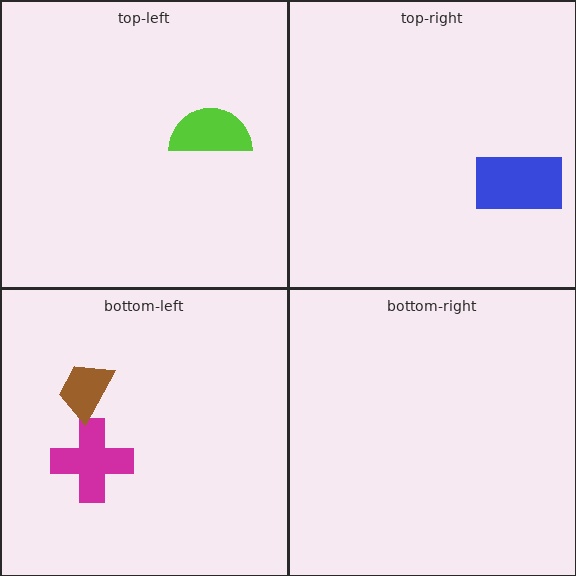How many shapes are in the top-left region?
1.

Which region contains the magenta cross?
The bottom-left region.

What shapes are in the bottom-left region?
The magenta cross, the brown trapezoid.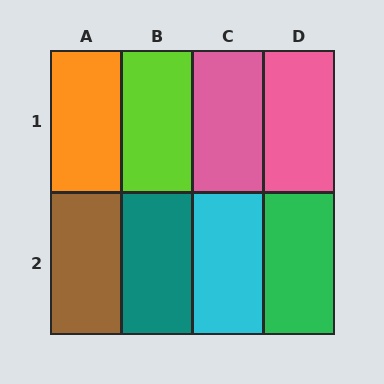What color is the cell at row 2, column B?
Teal.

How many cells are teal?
1 cell is teal.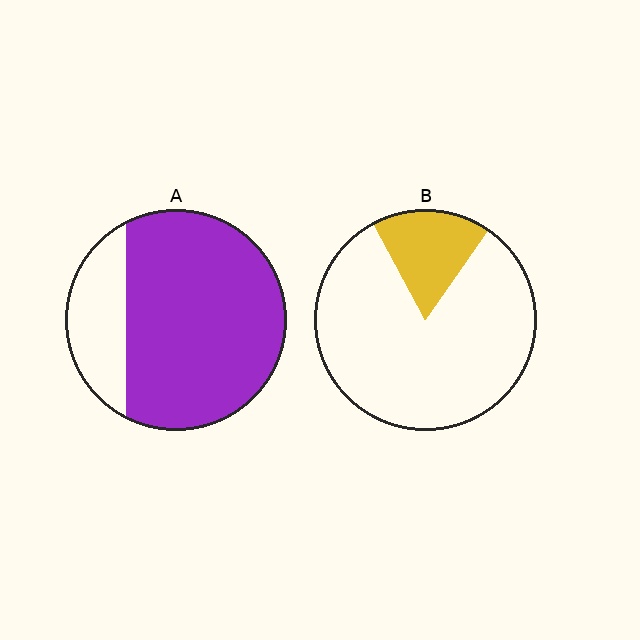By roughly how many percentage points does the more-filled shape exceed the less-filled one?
By roughly 60 percentage points (A over B).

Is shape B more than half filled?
No.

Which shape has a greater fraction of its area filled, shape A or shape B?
Shape A.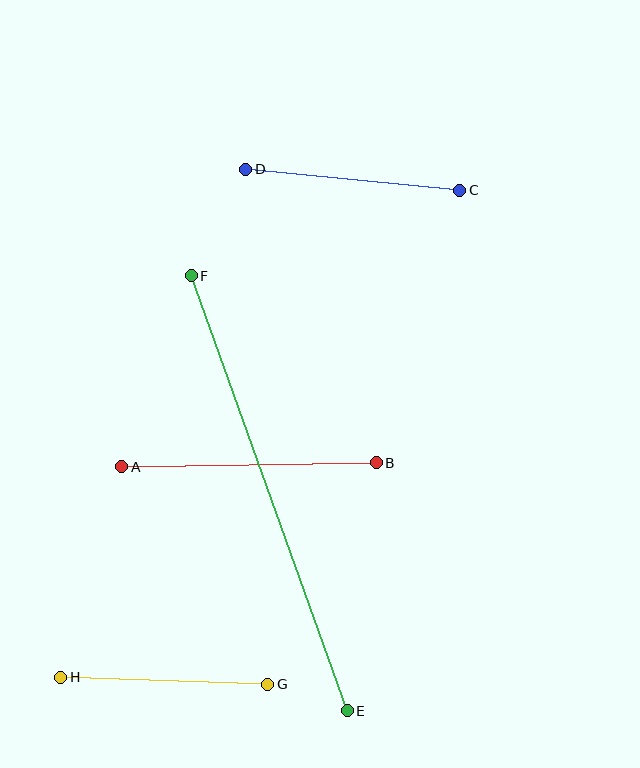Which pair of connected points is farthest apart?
Points E and F are farthest apart.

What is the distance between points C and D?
The distance is approximately 215 pixels.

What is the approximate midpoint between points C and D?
The midpoint is at approximately (353, 180) pixels.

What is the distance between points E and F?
The distance is approximately 462 pixels.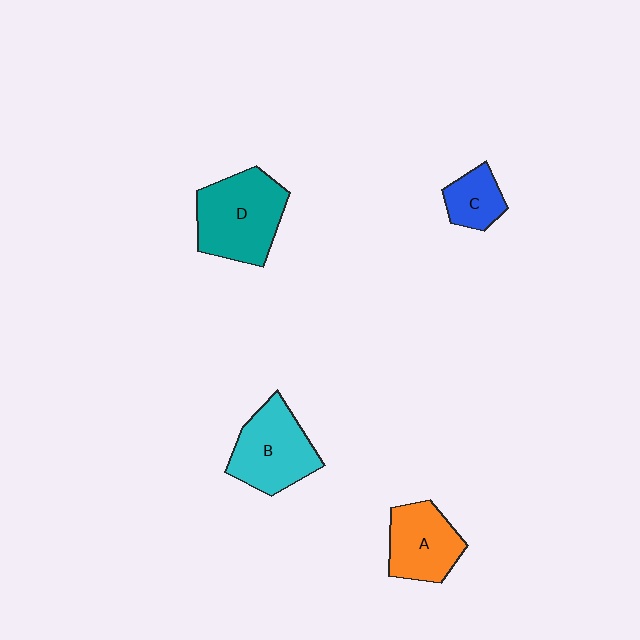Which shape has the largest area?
Shape D (teal).